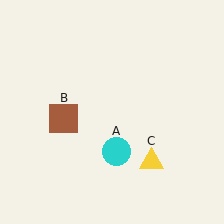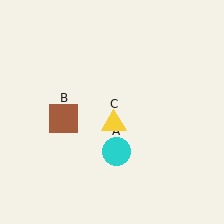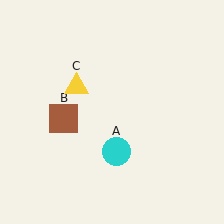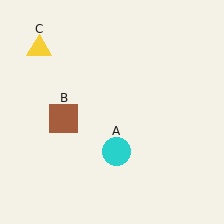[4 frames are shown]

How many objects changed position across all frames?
1 object changed position: yellow triangle (object C).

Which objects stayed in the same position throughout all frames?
Cyan circle (object A) and brown square (object B) remained stationary.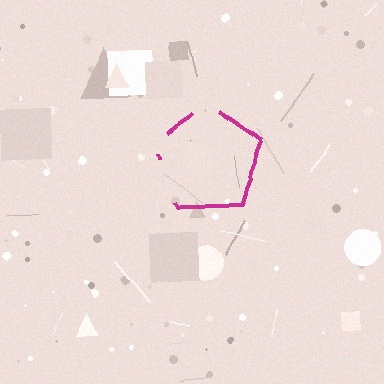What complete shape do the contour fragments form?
The contour fragments form a pentagon.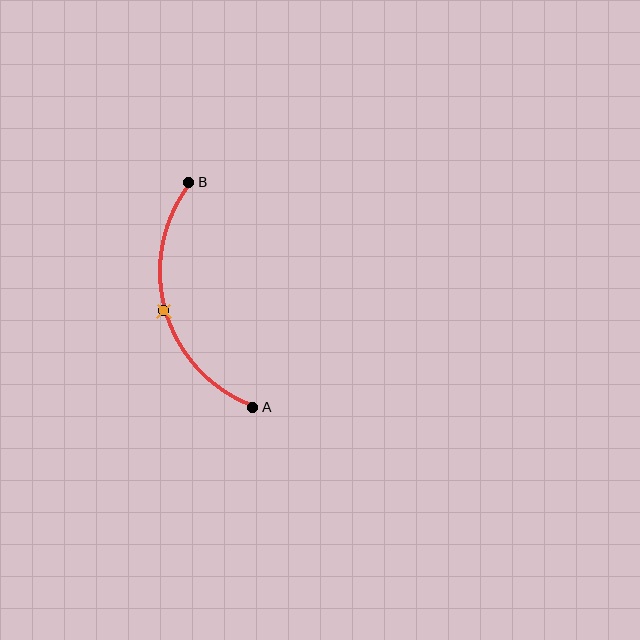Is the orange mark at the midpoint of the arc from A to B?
Yes. The orange mark lies on the arc at equal arc-length from both A and B — it is the arc midpoint.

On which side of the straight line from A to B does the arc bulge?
The arc bulges to the left of the straight line connecting A and B.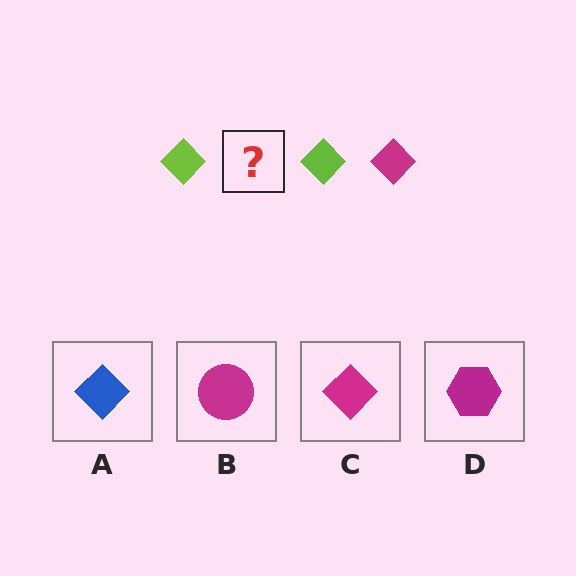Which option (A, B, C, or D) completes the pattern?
C.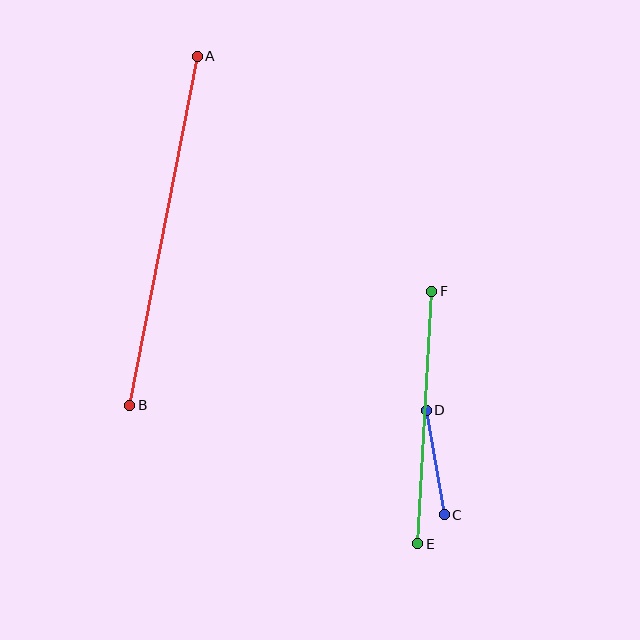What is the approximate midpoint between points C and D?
The midpoint is at approximately (435, 463) pixels.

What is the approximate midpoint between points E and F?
The midpoint is at approximately (425, 417) pixels.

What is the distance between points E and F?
The distance is approximately 253 pixels.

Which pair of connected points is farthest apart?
Points A and B are farthest apart.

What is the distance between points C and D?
The distance is approximately 106 pixels.